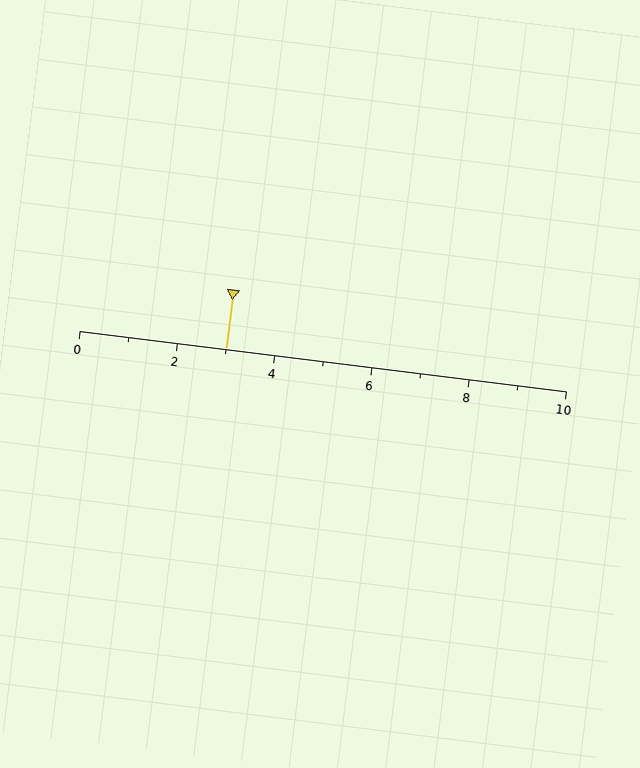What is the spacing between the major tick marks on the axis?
The major ticks are spaced 2 apart.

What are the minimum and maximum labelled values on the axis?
The axis runs from 0 to 10.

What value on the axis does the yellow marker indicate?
The marker indicates approximately 3.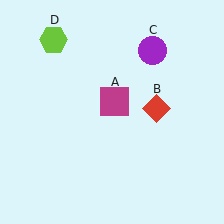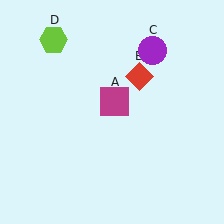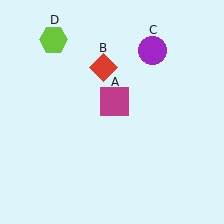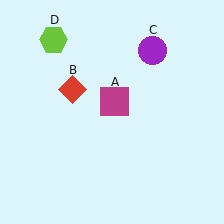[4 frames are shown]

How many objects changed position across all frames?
1 object changed position: red diamond (object B).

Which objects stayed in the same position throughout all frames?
Magenta square (object A) and purple circle (object C) and lime hexagon (object D) remained stationary.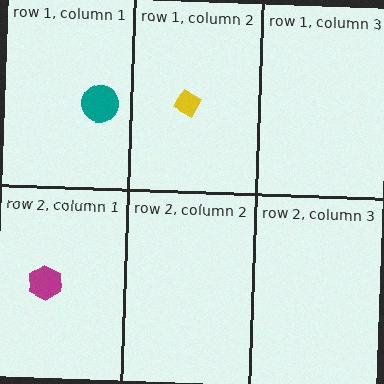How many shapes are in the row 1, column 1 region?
1.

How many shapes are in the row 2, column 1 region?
1.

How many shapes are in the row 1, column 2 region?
1.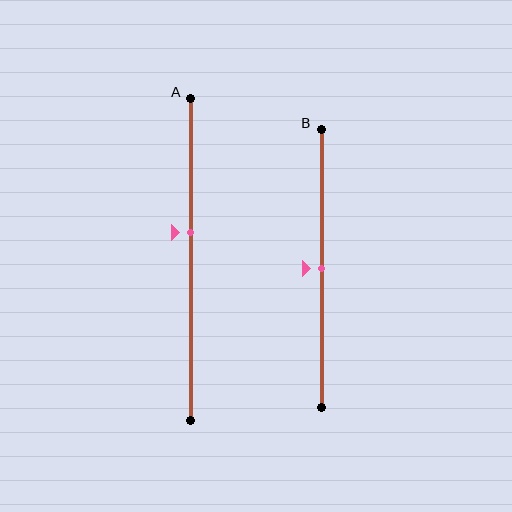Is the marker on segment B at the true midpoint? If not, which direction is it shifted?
Yes, the marker on segment B is at the true midpoint.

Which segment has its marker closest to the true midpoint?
Segment B has its marker closest to the true midpoint.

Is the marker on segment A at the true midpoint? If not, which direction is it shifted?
No, the marker on segment A is shifted upward by about 8% of the segment length.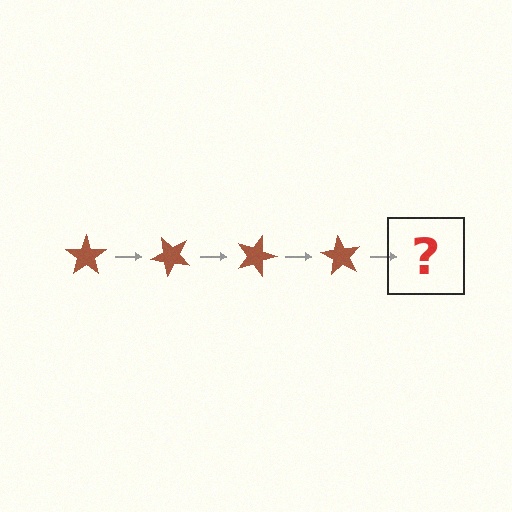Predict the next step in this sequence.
The next step is a brown star rotated 180 degrees.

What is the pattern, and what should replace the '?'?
The pattern is that the star rotates 45 degrees each step. The '?' should be a brown star rotated 180 degrees.